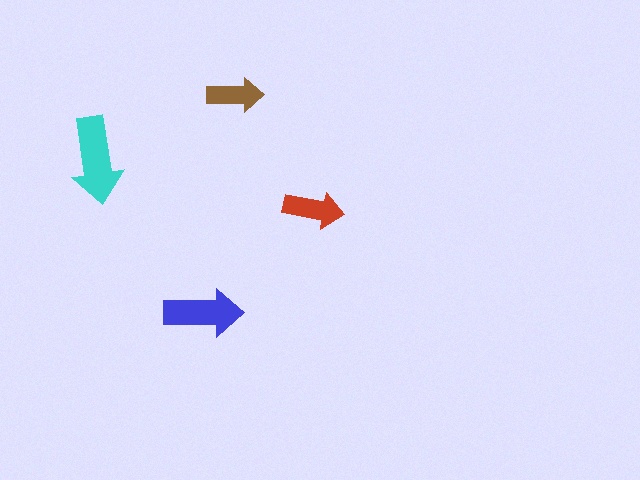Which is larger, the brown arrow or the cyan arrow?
The cyan one.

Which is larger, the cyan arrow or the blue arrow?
The cyan one.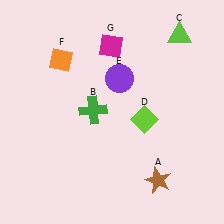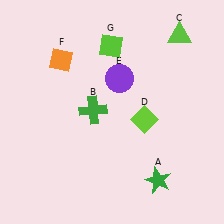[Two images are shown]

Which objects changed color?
A changed from brown to green. G changed from magenta to lime.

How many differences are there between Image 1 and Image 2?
There are 2 differences between the two images.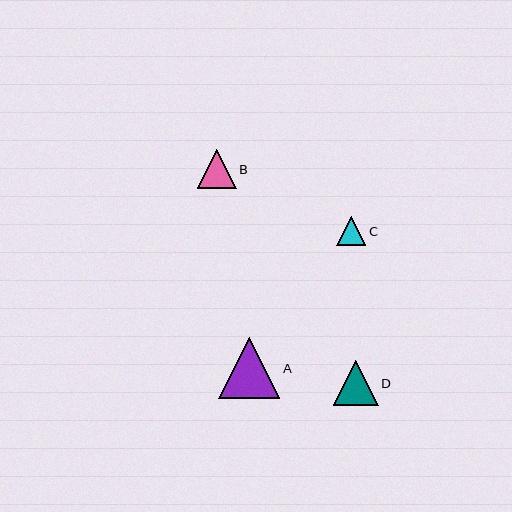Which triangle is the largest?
Triangle A is the largest with a size of approximately 61 pixels.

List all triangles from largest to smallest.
From largest to smallest: A, D, B, C.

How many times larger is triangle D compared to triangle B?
Triangle D is approximately 1.2 times the size of triangle B.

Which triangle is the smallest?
Triangle C is the smallest with a size of approximately 29 pixels.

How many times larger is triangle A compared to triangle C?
Triangle A is approximately 2.1 times the size of triangle C.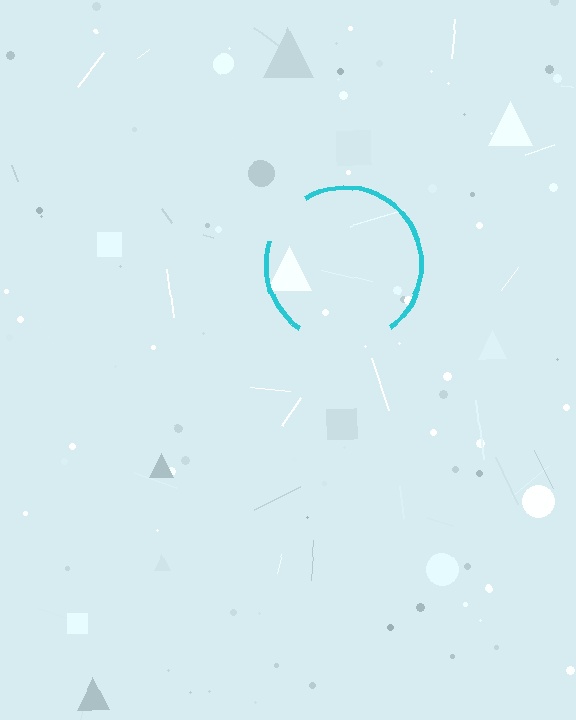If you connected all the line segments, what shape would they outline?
They would outline a circle.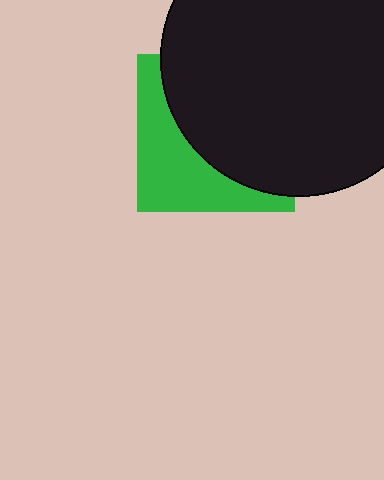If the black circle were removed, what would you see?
You would see the complete green square.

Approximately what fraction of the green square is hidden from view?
Roughly 61% of the green square is hidden behind the black circle.